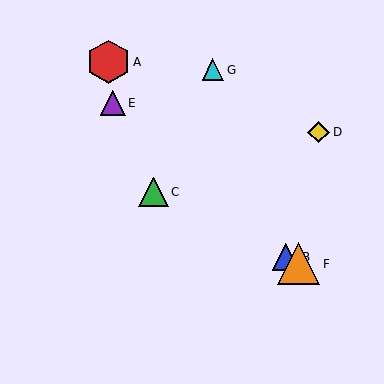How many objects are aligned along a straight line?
3 objects (B, C, F) are aligned along a straight line.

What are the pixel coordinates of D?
Object D is at (319, 132).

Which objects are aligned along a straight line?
Objects B, C, F are aligned along a straight line.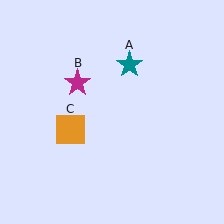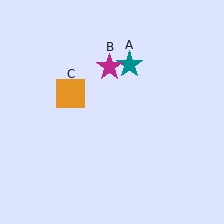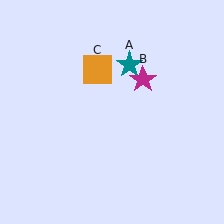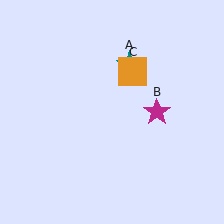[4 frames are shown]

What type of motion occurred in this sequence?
The magenta star (object B), orange square (object C) rotated clockwise around the center of the scene.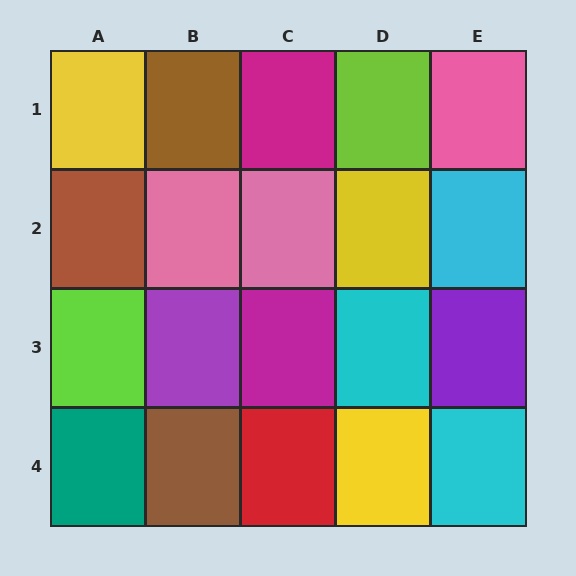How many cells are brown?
3 cells are brown.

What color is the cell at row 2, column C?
Pink.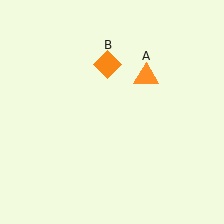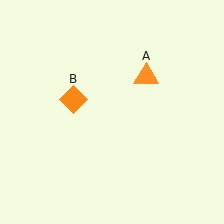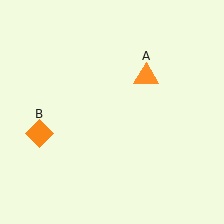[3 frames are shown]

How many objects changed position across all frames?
1 object changed position: orange diamond (object B).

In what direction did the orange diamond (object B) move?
The orange diamond (object B) moved down and to the left.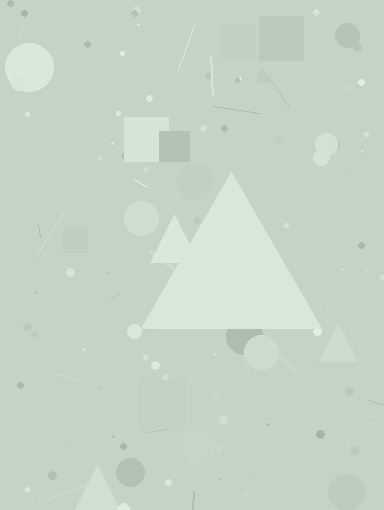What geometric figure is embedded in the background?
A triangle is embedded in the background.